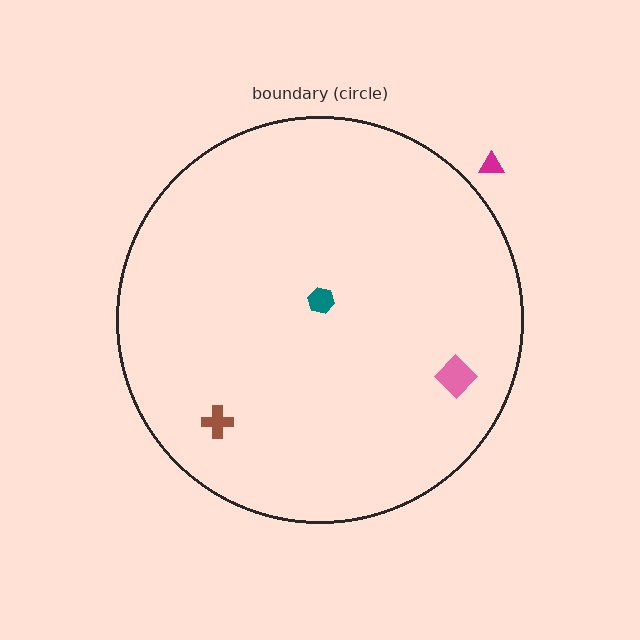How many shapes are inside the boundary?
3 inside, 1 outside.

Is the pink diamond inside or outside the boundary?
Inside.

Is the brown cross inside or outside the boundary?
Inside.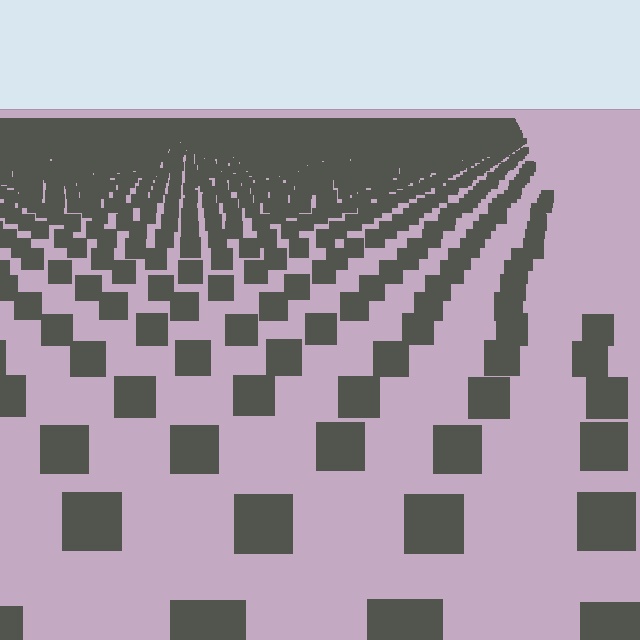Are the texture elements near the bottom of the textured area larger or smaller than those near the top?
Larger. Near the bottom, elements are closer to the viewer and appear at a bigger on-screen size.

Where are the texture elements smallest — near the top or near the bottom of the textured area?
Near the top.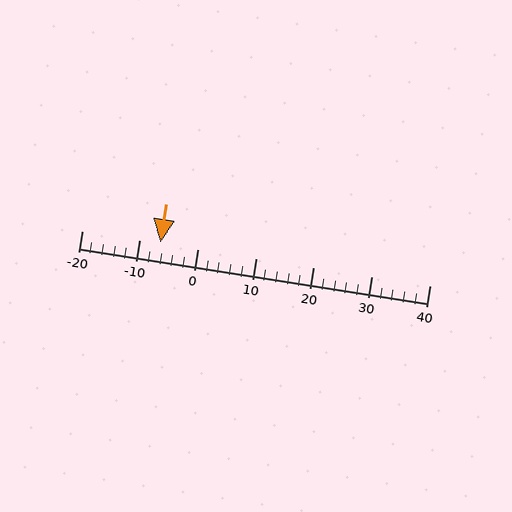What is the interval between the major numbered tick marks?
The major tick marks are spaced 10 units apart.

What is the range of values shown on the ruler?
The ruler shows values from -20 to 40.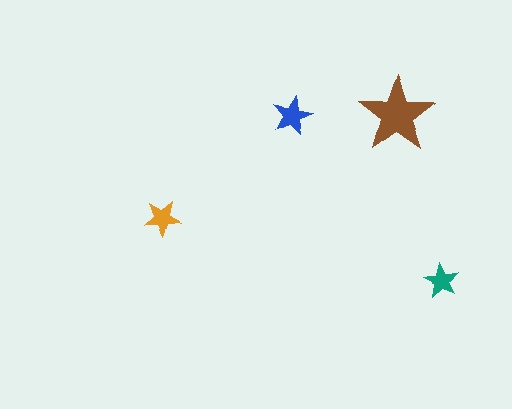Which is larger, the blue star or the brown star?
The brown one.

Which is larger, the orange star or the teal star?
The orange one.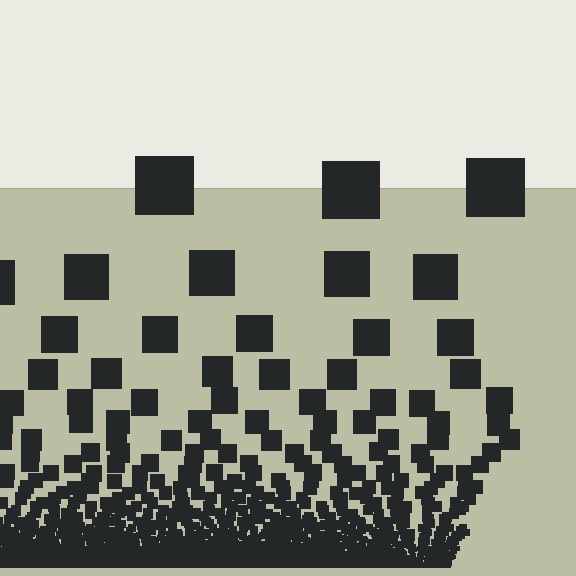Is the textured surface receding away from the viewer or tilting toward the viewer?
The surface appears to tilt toward the viewer. Texture elements get larger and sparser toward the top.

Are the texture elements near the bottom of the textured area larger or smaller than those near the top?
Smaller. The gradient is inverted — elements near the bottom are smaller and denser.